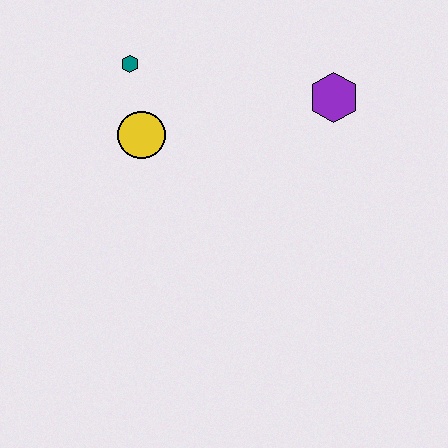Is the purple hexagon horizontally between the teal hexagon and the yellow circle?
No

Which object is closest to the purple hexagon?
The yellow circle is closest to the purple hexagon.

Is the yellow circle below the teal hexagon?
Yes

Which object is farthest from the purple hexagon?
The teal hexagon is farthest from the purple hexagon.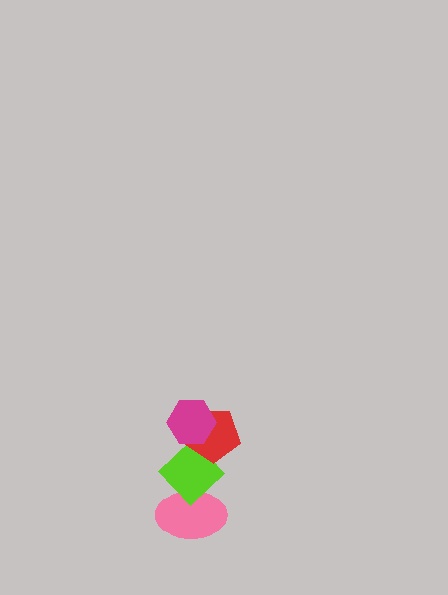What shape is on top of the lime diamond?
The red pentagon is on top of the lime diamond.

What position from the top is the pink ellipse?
The pink ellipse is 4th from the top.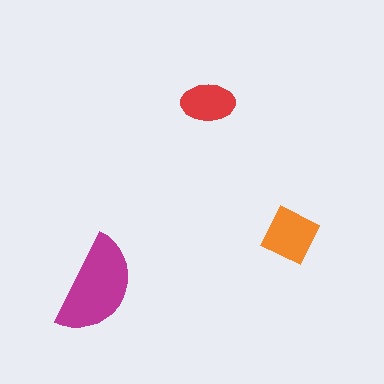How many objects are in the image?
There are 3 objects in the image.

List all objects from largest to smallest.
The magenta semicircle, the orange diamond, the red ellipse.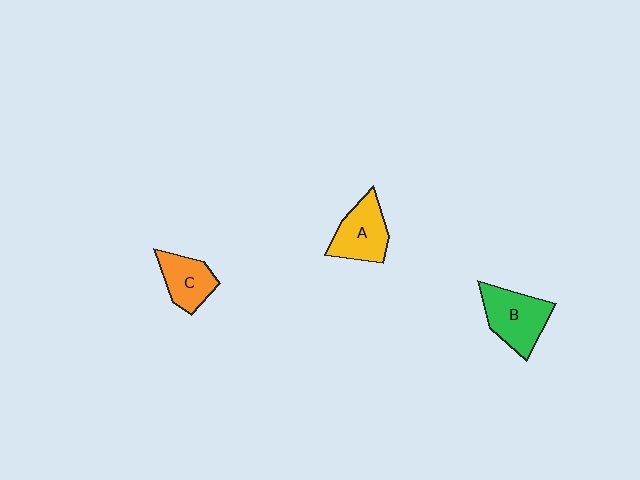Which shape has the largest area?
Shape B (green).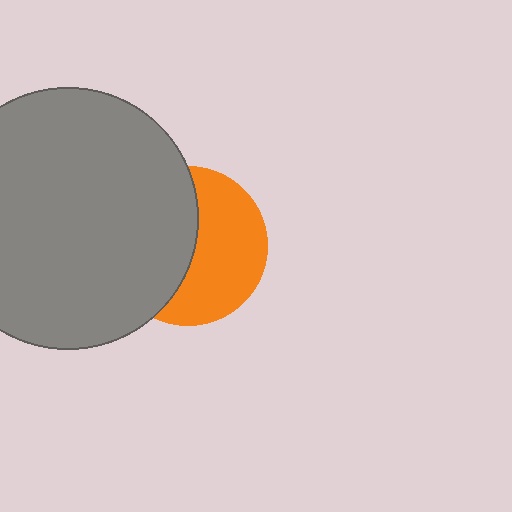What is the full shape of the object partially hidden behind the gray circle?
The partially hidden object is an orange circle.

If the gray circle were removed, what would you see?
You would see the complete orange circle.